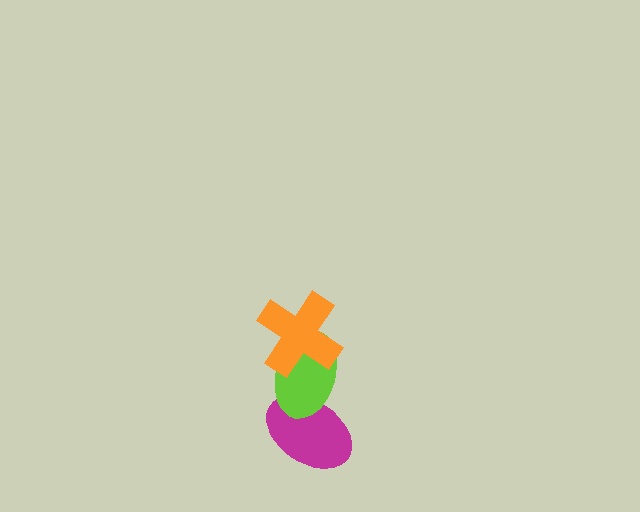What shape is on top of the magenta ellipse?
The lime ellipse is on top of the magenta ellipse.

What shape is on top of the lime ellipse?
The orange cross is on top of the lime ellipse.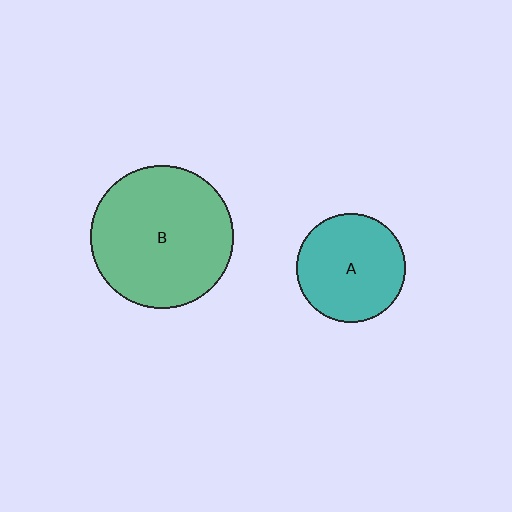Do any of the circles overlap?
No, none of the circles overlap.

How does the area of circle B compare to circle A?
Approximately 1.7 times.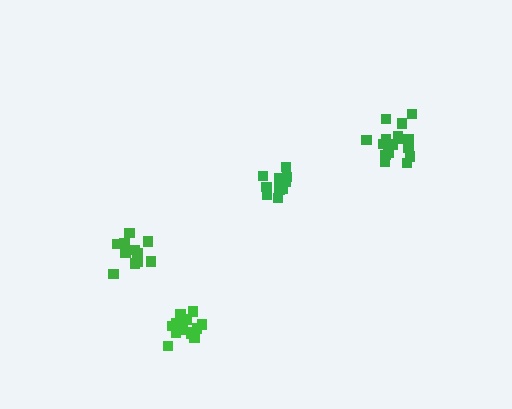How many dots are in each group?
Group 1: 12 dots, Group 2: 17 dots, Group 3: 15 dots, Group 4: 12 dots (56 total).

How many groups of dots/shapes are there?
There are 4 groups.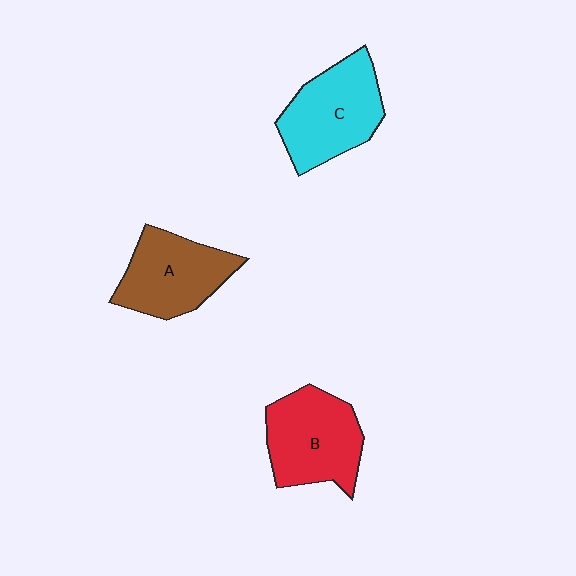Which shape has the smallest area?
Shape A (brown).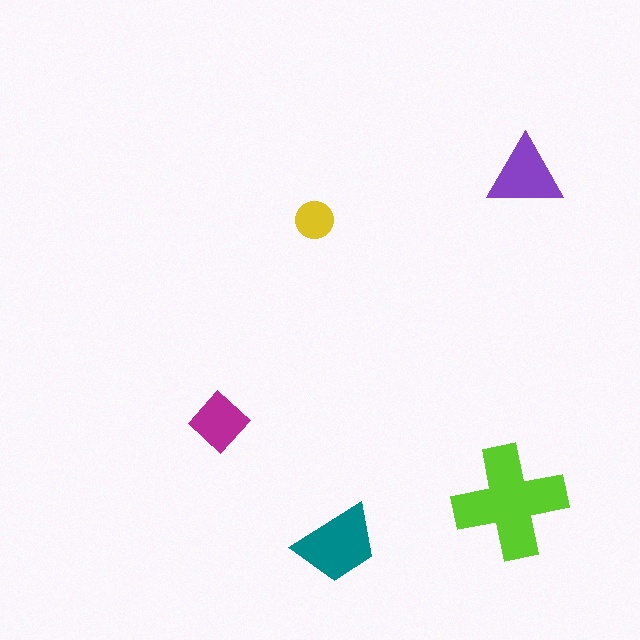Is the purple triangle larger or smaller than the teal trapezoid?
Smaller.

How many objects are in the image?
There are 5 objects in the image.